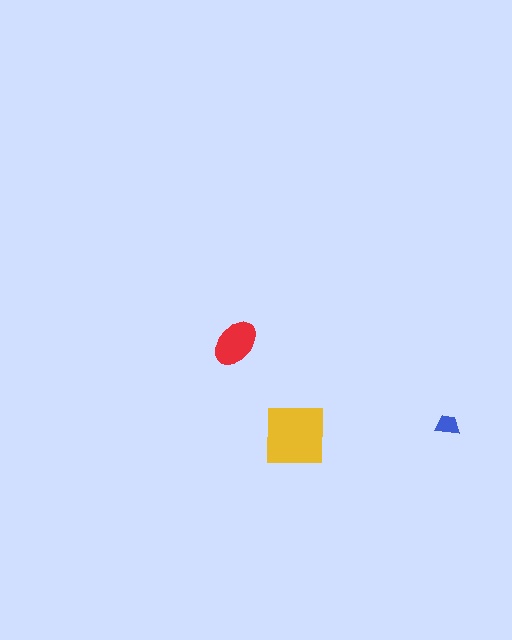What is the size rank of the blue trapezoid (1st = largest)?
3rd.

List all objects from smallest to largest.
The blue trapezoid, the red ellipse, the yellow square.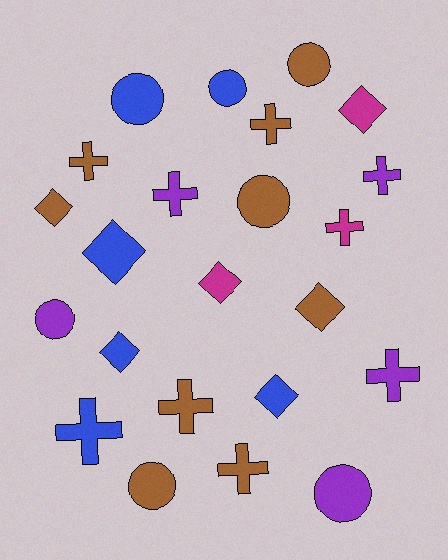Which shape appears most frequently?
Cross, with 9 objects.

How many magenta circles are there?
There are no magenta circles.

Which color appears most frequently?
Brown, with 9 objects.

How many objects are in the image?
There are 23 objects.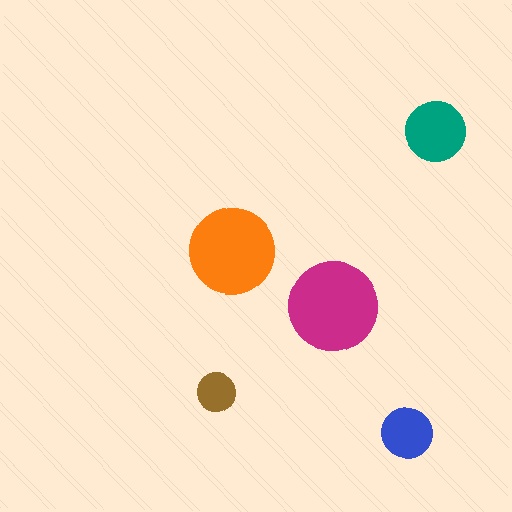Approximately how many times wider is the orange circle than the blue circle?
About 1.5 times wider.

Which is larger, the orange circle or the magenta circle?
The magenta one.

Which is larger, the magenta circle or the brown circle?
The magenta one.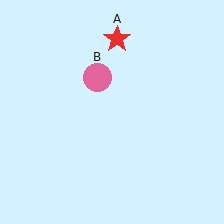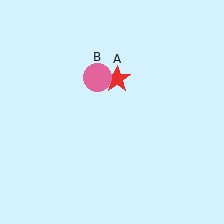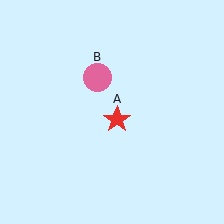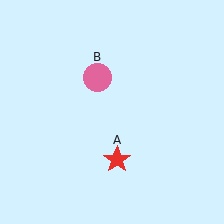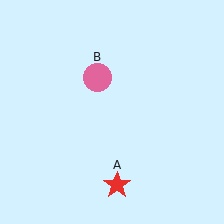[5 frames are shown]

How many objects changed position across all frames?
1 object changed position: red star (object A).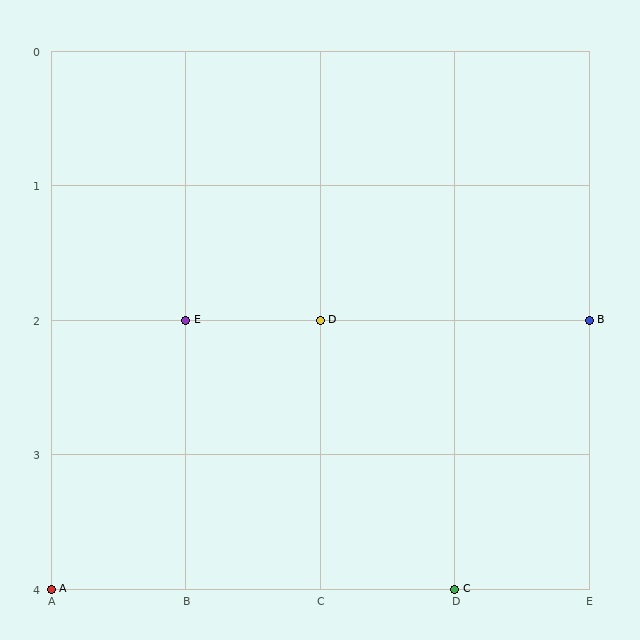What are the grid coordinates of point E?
Point E is at grid coordinates (B, 2).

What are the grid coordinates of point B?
Point B is at grid coordinates (E, 2).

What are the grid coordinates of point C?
Point C is at grid coordinates (D, 4).